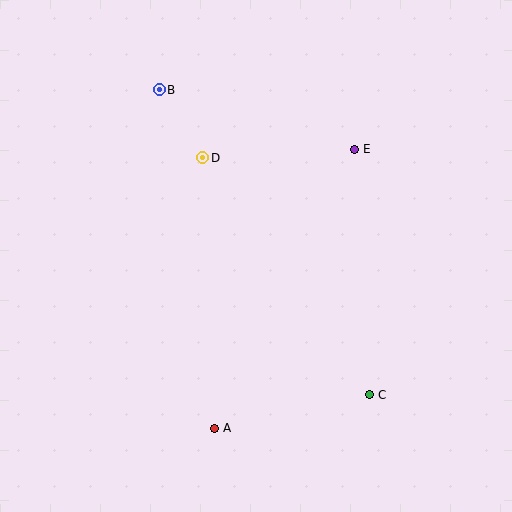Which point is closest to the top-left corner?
Point B is closest to the top-left corner.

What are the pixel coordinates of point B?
Point B is at (159, 90).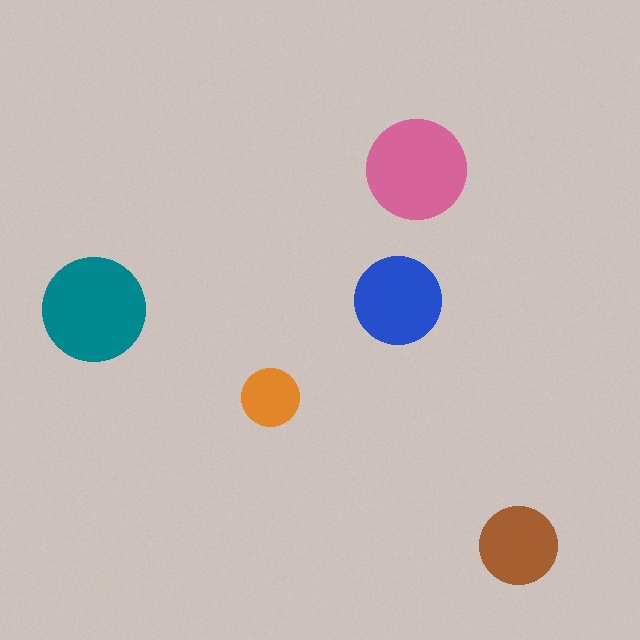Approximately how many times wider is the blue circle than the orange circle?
About 1.5 times wider.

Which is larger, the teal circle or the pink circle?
The teal one.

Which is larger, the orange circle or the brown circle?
The brown one.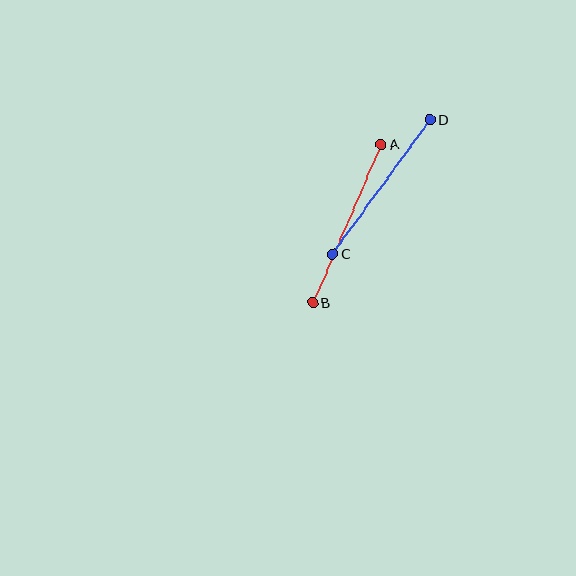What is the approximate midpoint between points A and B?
The midpoint is at approximately (347, 224) pixels.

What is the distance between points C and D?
The distance is approximately 166 pixels.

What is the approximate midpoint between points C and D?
The midpoint is at approximately (381, 187) pixels.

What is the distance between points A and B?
The distance is approximately 173 pixels.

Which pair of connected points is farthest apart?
Points A and B are farthest apart.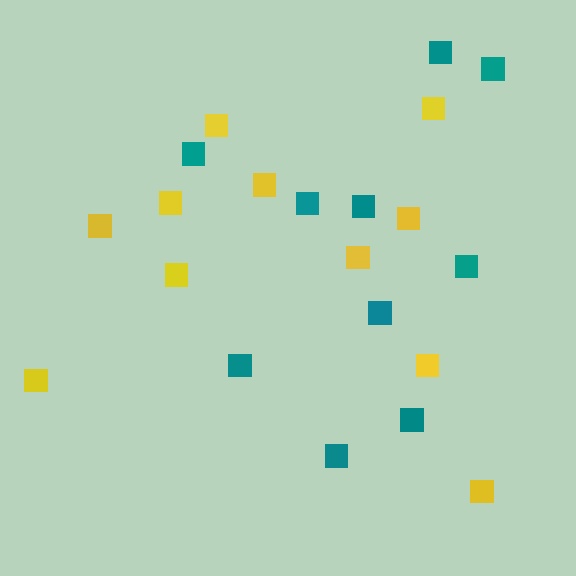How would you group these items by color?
There are 2 groups: one group of yellow squares (11) and one group of teal squares (10).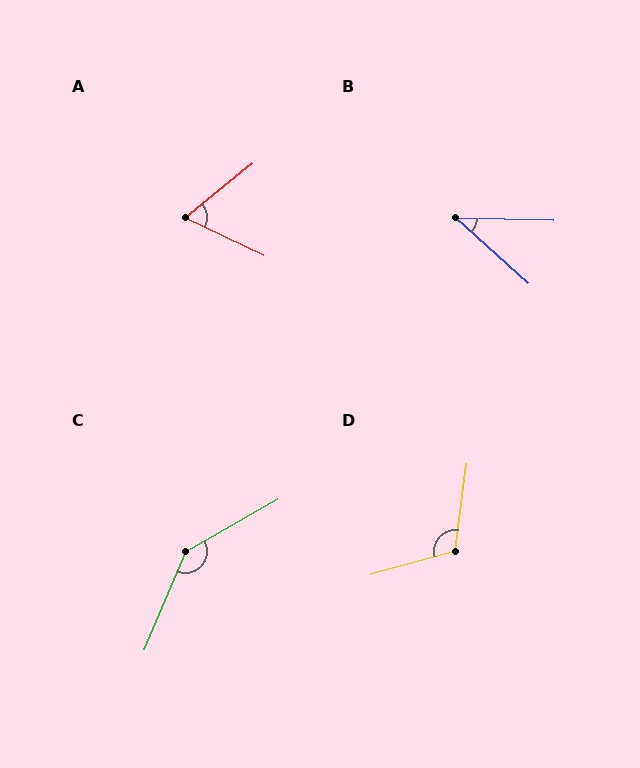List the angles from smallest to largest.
B (40°), A (65°), D (113°), C (143°).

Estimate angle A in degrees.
Approximately 65 degrees.